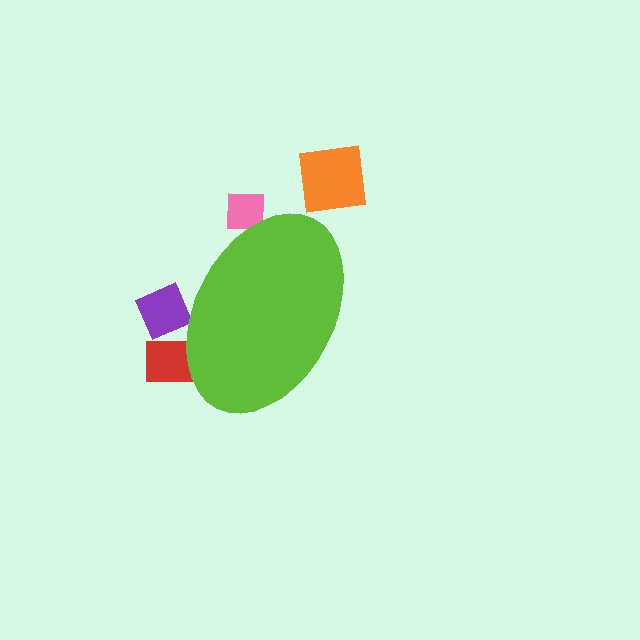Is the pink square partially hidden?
Yes, the pink square is partially hidden behind the lime ellipse.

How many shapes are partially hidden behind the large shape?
3 shapes are partially hidden.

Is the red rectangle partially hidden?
Yes, the red rectangle is partially hidden behind the lime ellipse.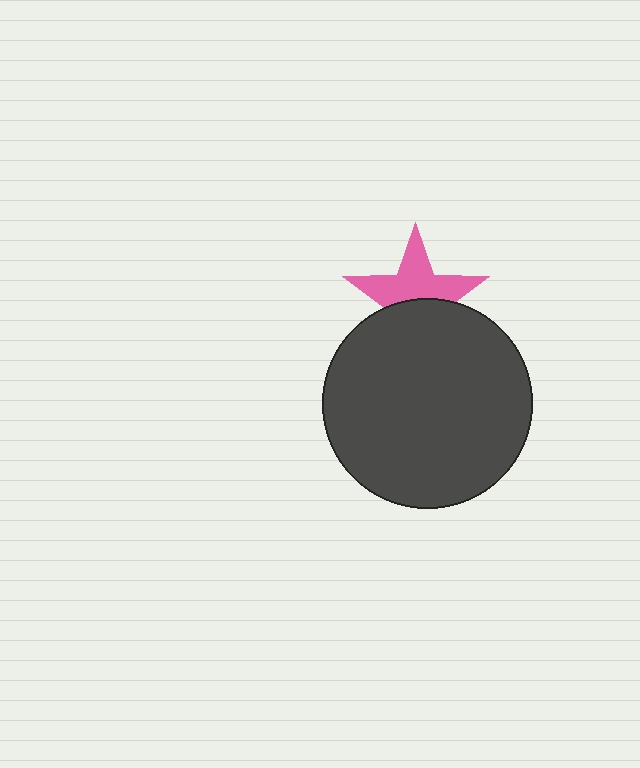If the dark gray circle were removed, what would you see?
You would see the complete pink star.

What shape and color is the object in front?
The object in front is a dark gray circle.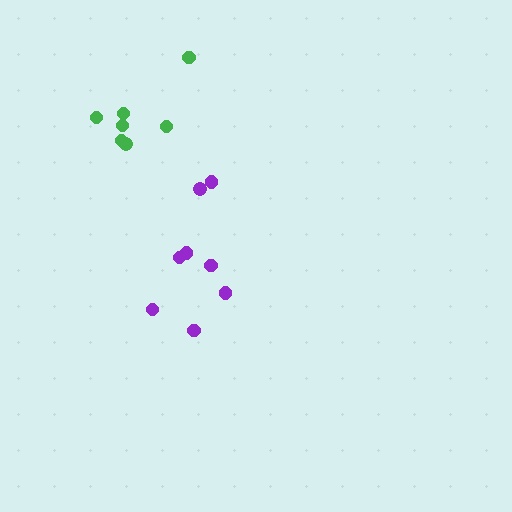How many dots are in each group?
Group 1: 7 dots, Group 2: 8 dots (15 total).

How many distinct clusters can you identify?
There are 2 distinct clusters.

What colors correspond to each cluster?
The clusters are colored: green, purple.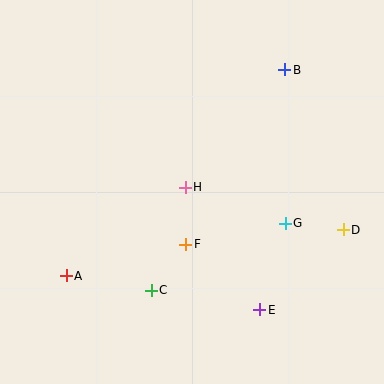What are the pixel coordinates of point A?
Point A is at (66, 276).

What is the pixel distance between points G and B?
The distance between G and B is 154 pixels.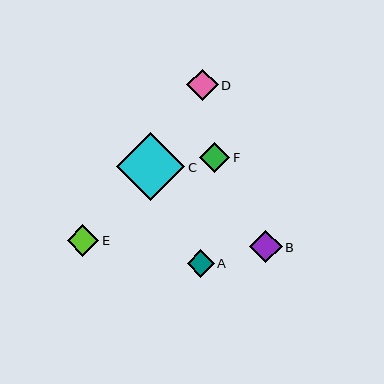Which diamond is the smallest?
Diamond A is the smallest with a size of approximately 27 pixels.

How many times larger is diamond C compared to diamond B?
Diamond C is approximately 2.1 times the size of diamond B.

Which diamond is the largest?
Diamond C is the largest with a size of approximately 68 pixels.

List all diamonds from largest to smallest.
From largest to smallest: C, B, D, E, F, A.